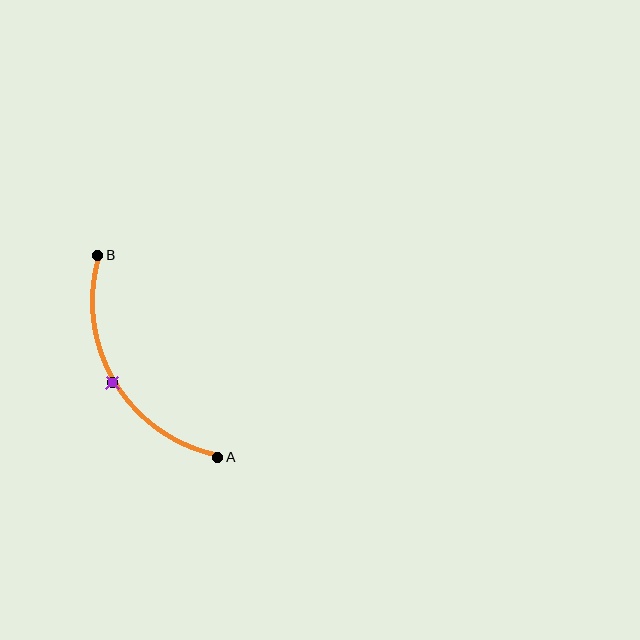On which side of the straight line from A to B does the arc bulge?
The arc bulges to the left of the straight line connecting A and B.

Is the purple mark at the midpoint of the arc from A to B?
Yes. The purple mark lies on the arc at equal arc-length from both A and B — it is the arc midpoint.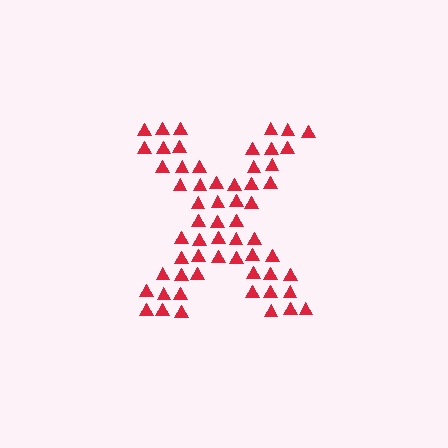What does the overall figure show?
The overall figure shows the letter X.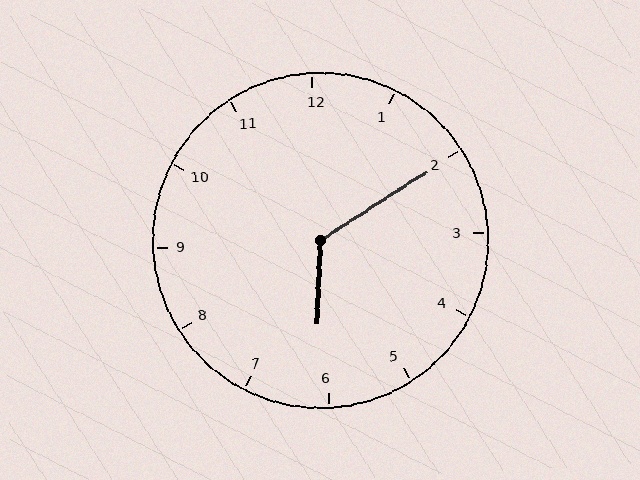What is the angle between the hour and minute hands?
Approximately 125 degrees.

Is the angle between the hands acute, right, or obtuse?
It is obtuse.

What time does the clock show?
6:10.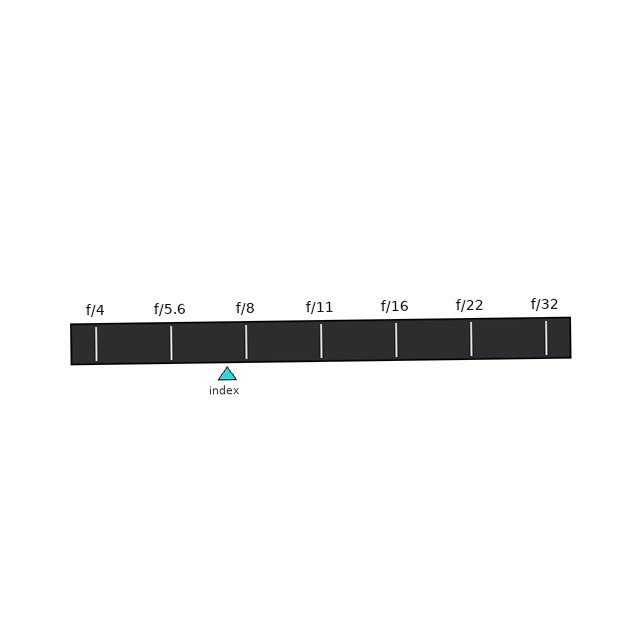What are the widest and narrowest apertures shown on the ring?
The widest aperture shown is f/4 and the narrowest is f/32.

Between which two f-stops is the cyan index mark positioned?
The index mark is between f/5.6 and f/8.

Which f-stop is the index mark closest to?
The index mark is closest to f/8.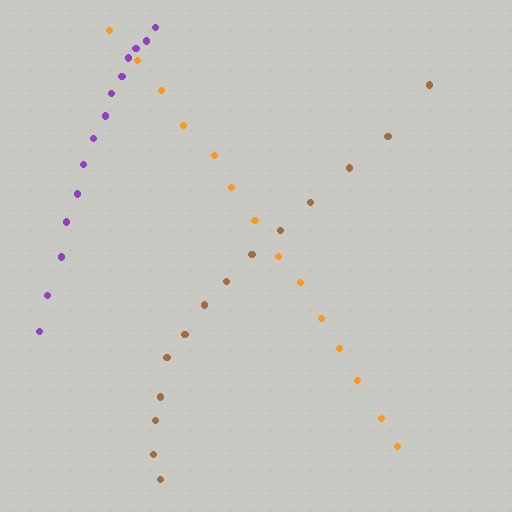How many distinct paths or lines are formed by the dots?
There are 3 distinct paths.